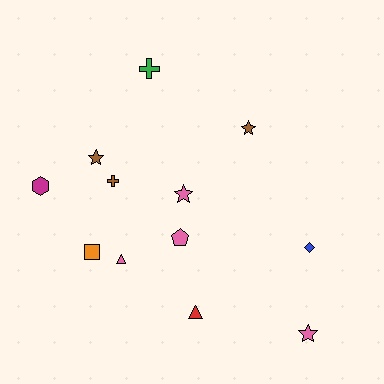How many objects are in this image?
There are 12 objects.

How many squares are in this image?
There is 1 square.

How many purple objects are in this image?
There are no purple objects.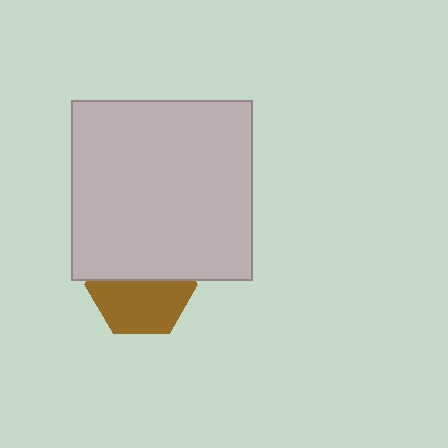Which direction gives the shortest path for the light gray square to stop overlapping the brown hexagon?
Moving up gives the shortest separation.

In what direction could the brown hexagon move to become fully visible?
The brown hexagon could move down. That would shift it out from behind the light gray square entirely.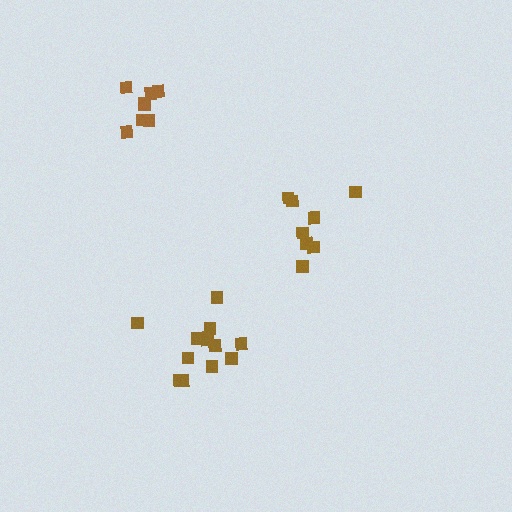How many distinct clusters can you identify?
There are 3 distinct clusters.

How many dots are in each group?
Group 1: 8 dots, Group 2: 8 dots, Group 3: 12 dots (28 total).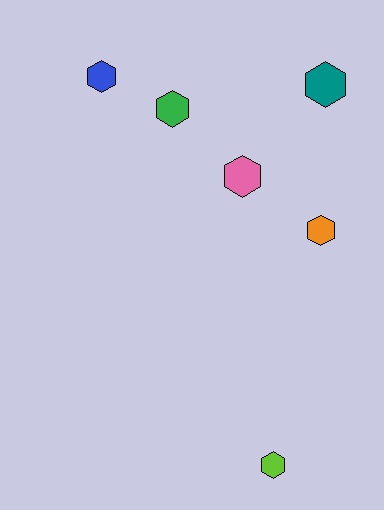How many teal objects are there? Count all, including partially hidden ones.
There is 1 teal object.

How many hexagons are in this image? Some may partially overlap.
There are 6 hexagons.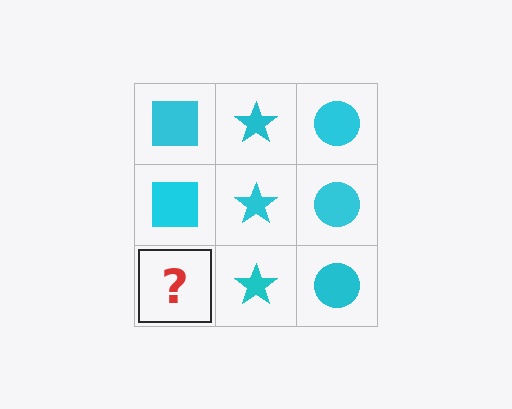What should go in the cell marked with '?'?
The missing cell should contain a cyan square.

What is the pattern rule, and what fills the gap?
The rule is that each column has a consistent shape. The gap should be filled with a cyan square.